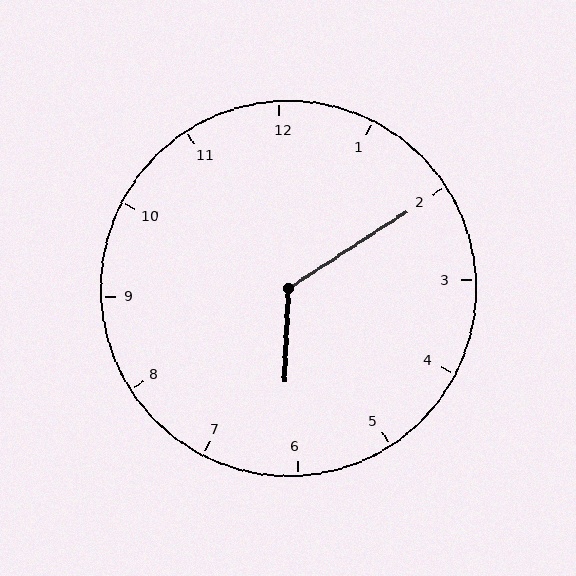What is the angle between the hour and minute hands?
Approximately 125 degrees.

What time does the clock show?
6:10.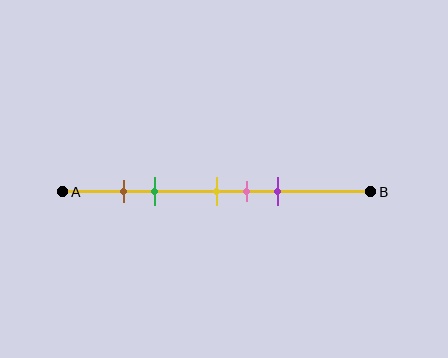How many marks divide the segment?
There are 5 marks dividing the segment.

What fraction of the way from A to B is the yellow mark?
The yellow mark is approximately 50% (0.5) of the way from A to B.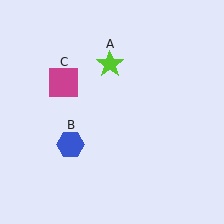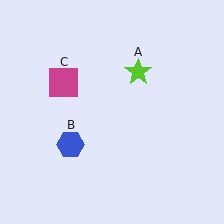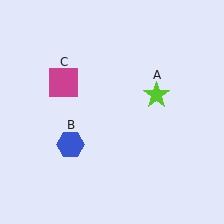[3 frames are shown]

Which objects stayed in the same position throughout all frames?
Blue hexagon (object B) and magenta square (object C) remained stationary.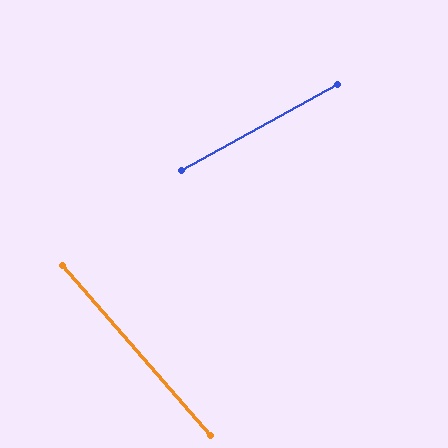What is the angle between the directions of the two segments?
Approximately 78 degrees.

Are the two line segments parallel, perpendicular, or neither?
Neither parallel nor perpendicular — they differ by about 78°.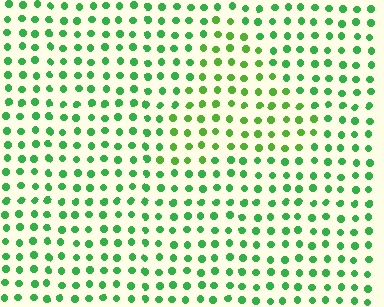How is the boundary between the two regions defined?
The boundary is defined purely by a slight shift in hue (about 25 degrees). Spacing, size, and orientation are identical on both sides.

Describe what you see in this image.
The image is filled with small green elements in a uniform arrangement. A triangle-shaped region is visible where the elements are tinted to a slightly different hue, forming a subtle color boundary.